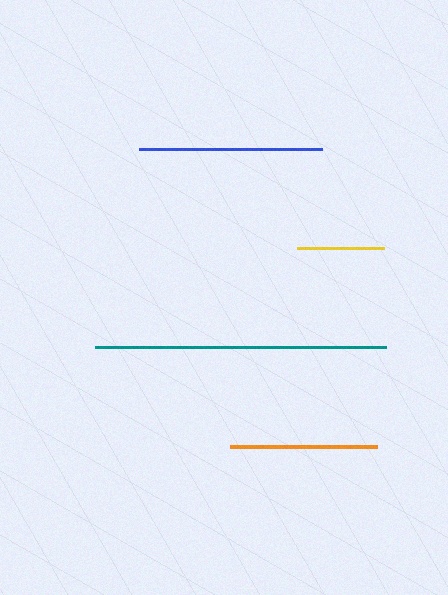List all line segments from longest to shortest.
From longest to shortest: teal, blue, orange, yellow.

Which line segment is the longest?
The teal line is the longest at approximately 291 pixels.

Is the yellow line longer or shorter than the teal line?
The teal line is longer than the yellow line.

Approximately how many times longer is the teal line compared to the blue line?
The teal line is approximately 1.6 times the length of the blue line.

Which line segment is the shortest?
The yellow line is the shortest at approximately 88 pixels.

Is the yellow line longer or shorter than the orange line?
The orange line is longer than the yellow line.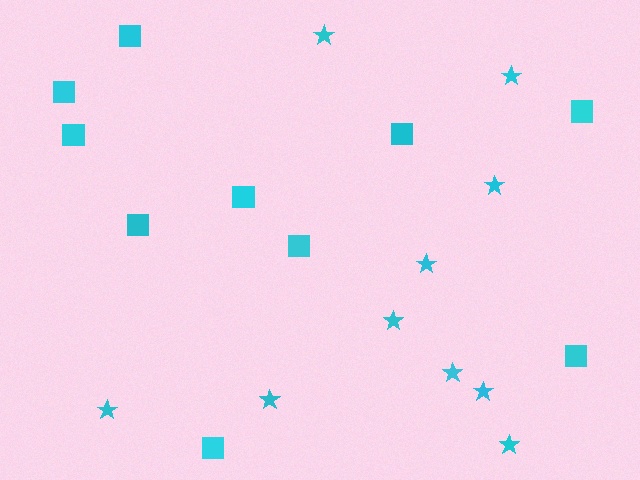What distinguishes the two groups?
There are 2 groups: one group of stars (10) and one group of squares (10).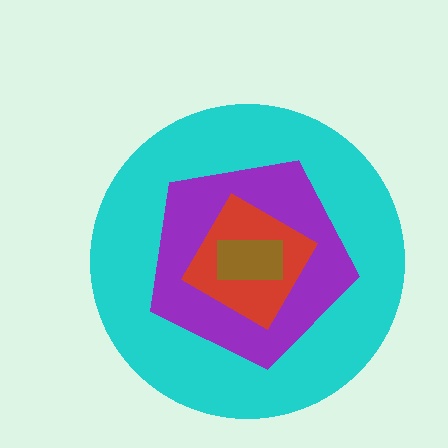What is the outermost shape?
The cyan circle.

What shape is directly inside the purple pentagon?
The red diamond.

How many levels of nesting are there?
4.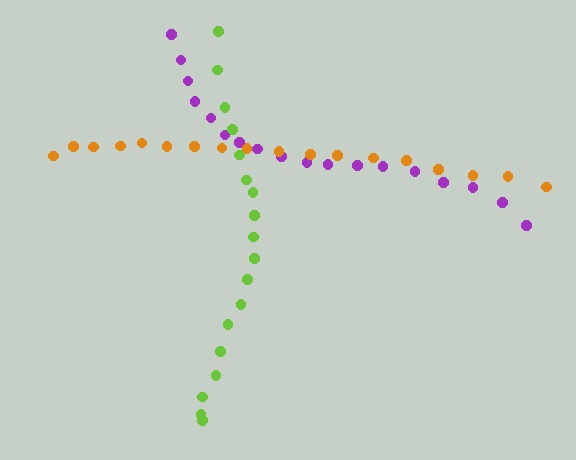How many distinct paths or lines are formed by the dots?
There are 3 distinct paths.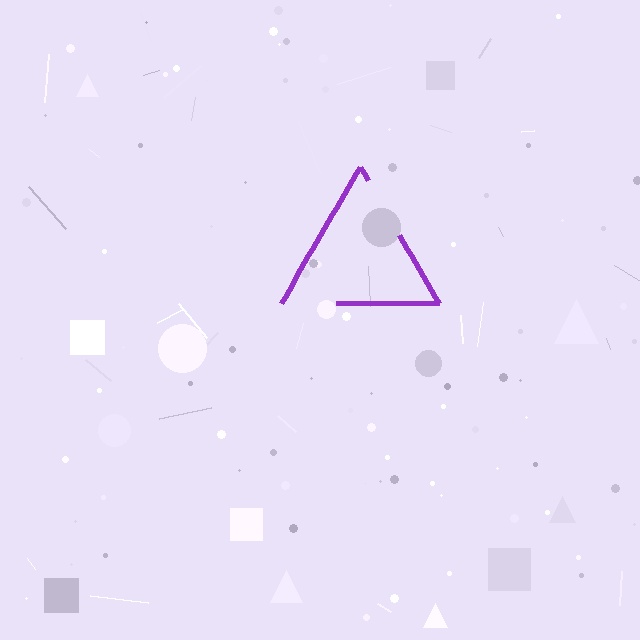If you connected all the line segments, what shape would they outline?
They would outline a triangle.